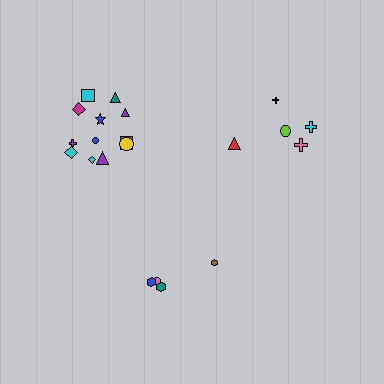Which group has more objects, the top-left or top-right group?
The top-left group.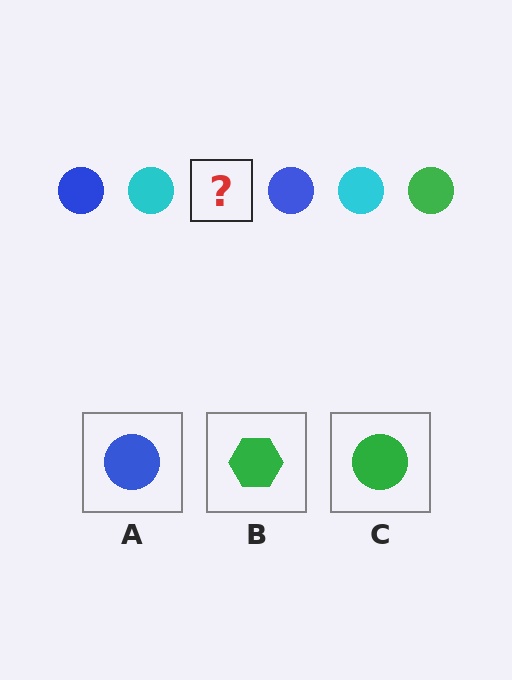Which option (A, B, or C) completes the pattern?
C.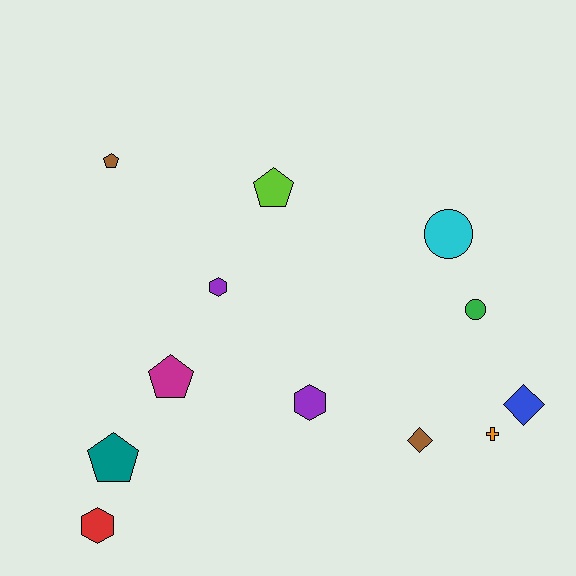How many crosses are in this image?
There is 1 cross.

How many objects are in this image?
There are 12 objects.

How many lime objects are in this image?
There is 1 lime object.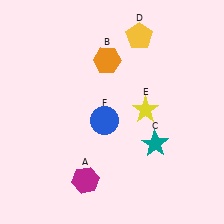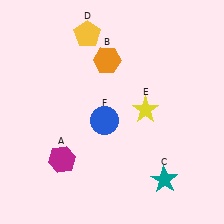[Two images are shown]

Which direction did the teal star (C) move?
The teal star (C) moved down.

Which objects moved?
The objects that moved are: the magenta hexagon (A), the teal star (C), the yellow pentagon (D).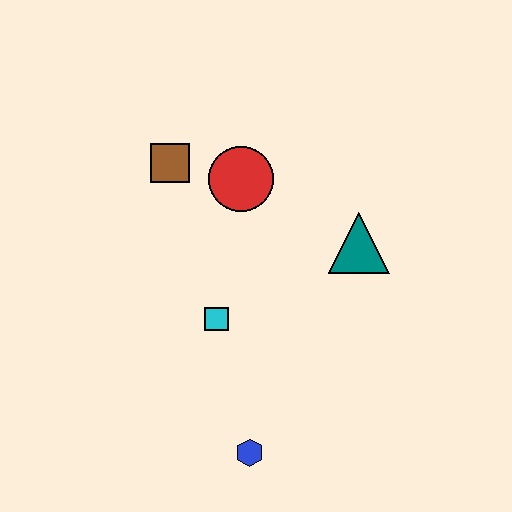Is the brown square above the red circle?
Yes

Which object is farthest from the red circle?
The blue hexagon is farthest from the red circle.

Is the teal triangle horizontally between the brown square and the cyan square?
No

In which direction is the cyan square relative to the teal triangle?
The cyan square is to the left of the teal triangle.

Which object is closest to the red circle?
The brown square is closest to the red circle.